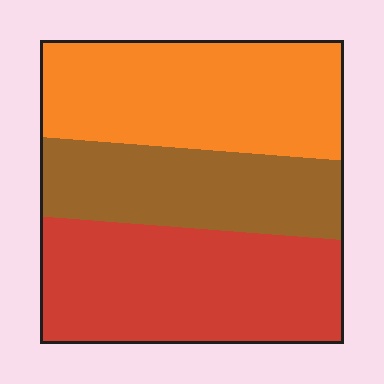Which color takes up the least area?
Brown, at roughly 25%.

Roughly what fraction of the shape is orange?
Orange covers roughly 35% of the shape.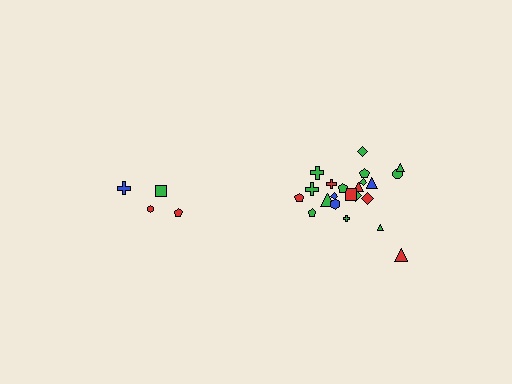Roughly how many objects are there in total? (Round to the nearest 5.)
Roughly 25 objects in total.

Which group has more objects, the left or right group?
The right group.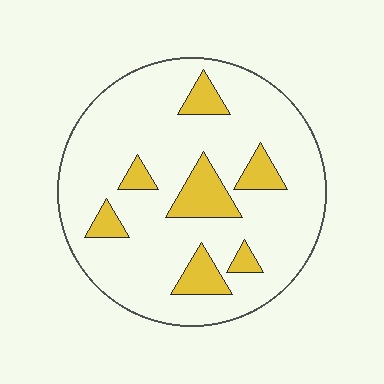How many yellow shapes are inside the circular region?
7.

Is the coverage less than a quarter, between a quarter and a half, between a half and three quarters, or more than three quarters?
Less than a quarter.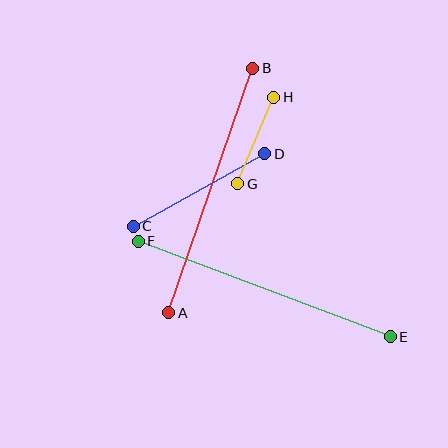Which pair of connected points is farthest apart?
Points E and F are farthest apart.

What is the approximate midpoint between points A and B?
The midpoint is at approximately (211, 191) pixels.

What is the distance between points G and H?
The distance is approximately 94 pixels.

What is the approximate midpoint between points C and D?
The midpoint is at approximately (199, 190) pixels.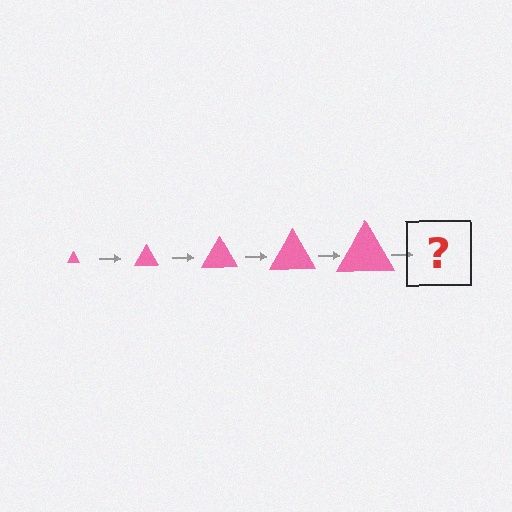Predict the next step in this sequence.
The next step is a pink triangle, larger than the previous one.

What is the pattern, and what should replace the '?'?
The pattern is that the triangle gets progressively larger each step. The '?' should be a pink triangle, larger than the previous one.